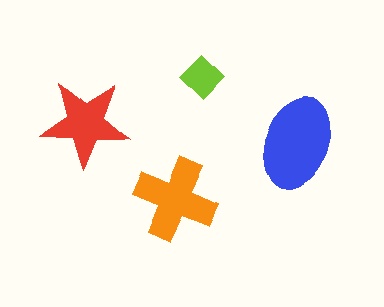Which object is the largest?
The blue ellipse.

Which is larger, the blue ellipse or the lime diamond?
The blue ellipse.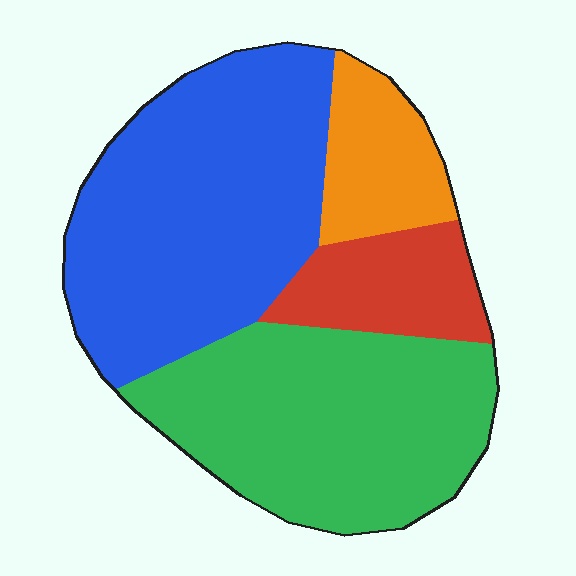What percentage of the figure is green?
Green covers roughly 35% of the figure.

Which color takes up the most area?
Blue, at roughly 40%.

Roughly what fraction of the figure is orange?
Orange covers 11% of the figure.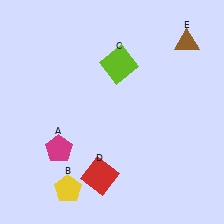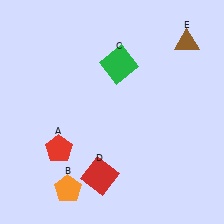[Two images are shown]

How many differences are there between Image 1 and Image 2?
There are 3 differences between the two images.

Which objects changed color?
A changed from magenta to red. B changed from yellow to orange. C changed from lime to green.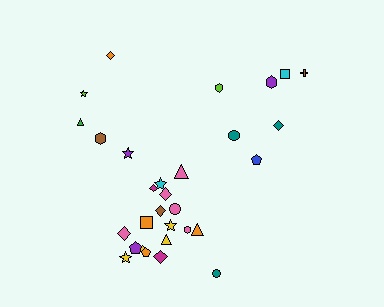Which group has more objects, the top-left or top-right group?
The top-right group.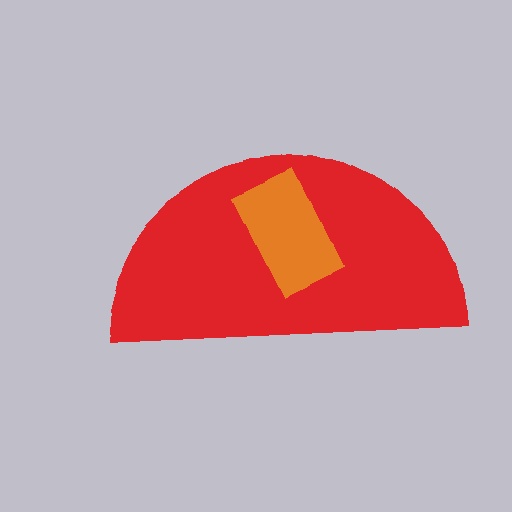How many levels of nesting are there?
2.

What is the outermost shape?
The red semicircle.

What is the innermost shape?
The orange rectangle.